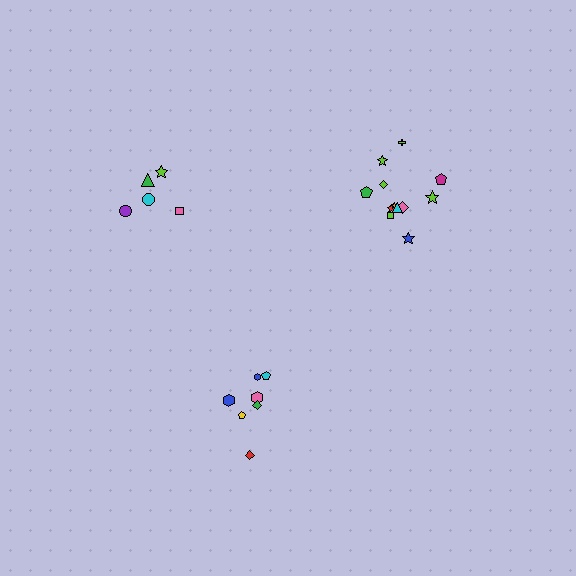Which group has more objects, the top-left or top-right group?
The top-right group.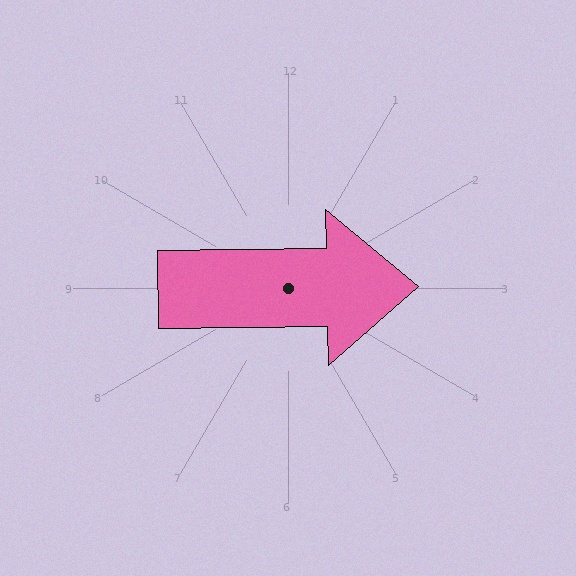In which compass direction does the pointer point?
East.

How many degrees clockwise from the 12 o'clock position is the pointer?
Approximately 89 degrees.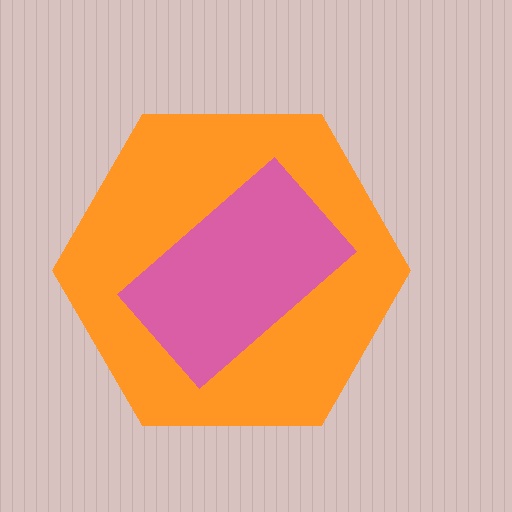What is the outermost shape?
The orange hexagon.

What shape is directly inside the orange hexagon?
The pink rectangle.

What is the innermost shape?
The pink rectangle.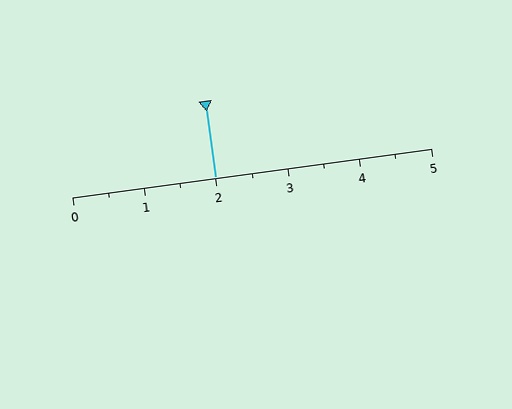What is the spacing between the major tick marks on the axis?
The major ticks are spaced 1 apart.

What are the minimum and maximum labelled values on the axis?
The axis runs from 0 to 5.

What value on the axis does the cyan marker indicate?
The marker indicates approximately 2.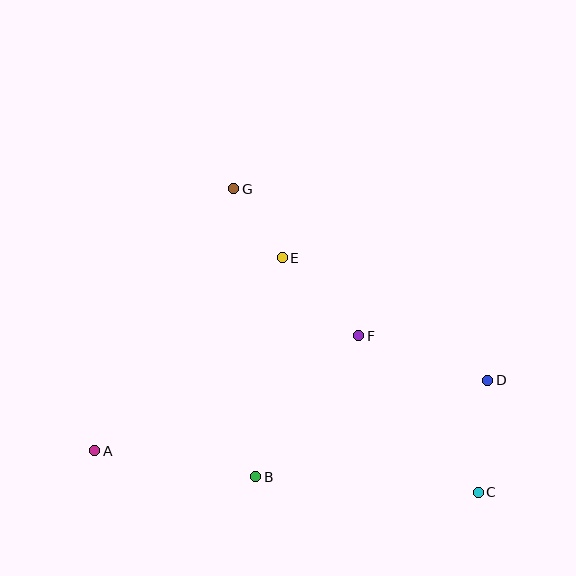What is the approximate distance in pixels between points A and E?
The distance between A and E is approximately 269 pixels.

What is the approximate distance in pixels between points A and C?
The distance between A and C is approximately 386 pixels.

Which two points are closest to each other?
Points E and G are closest to each other.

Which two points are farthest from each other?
Points A and D are farthest from each other.